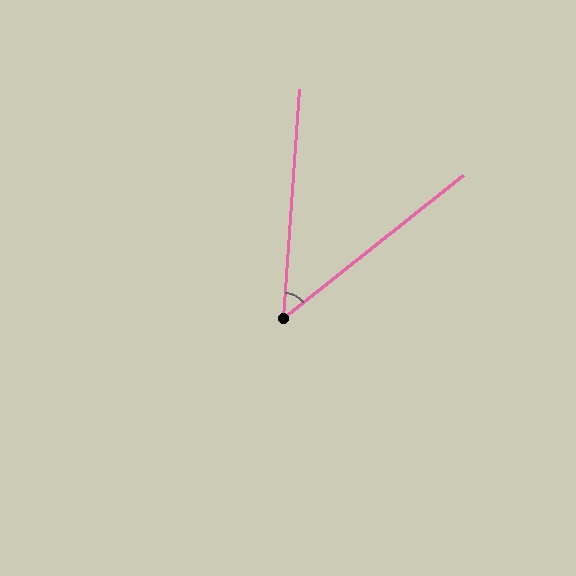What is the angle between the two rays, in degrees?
Approximately 48 degrees.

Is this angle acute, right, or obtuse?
It is acute.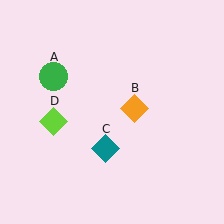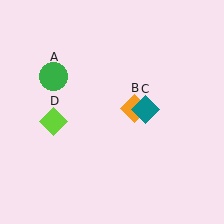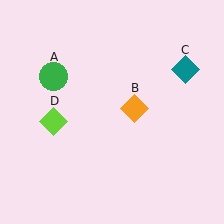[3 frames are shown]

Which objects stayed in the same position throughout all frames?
Green circle (object A) and orange diamond (object B) and lime diamond (object D) remained stationary.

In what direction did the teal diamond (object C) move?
The teal diamond (object C) moved up and to the right.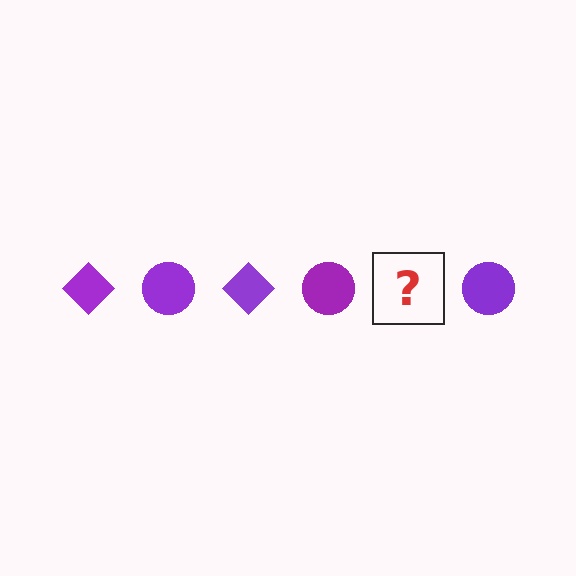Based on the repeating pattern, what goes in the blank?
The blank should be a purple diamond.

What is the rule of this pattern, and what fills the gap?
The rule is that the pattern cycles through diamond, circle shapes in purple. The gap should be filled with a purple diamond.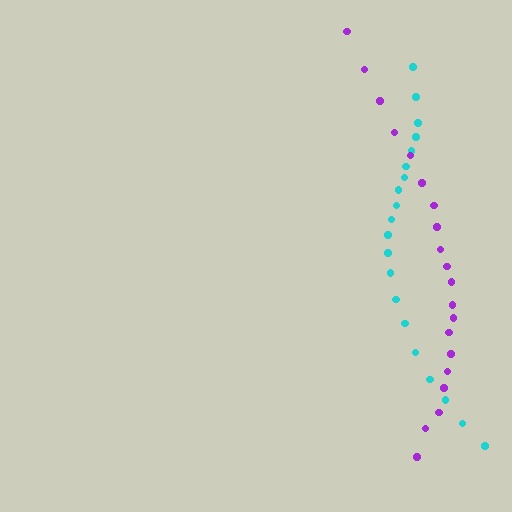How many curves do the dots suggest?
There are 2 distinct paths.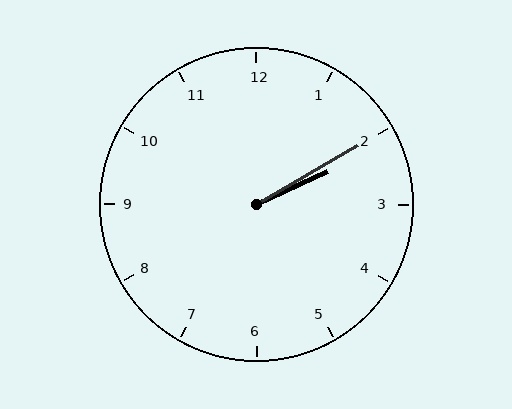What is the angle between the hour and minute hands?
Approximately 5 degrees.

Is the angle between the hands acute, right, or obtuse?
It is acute.